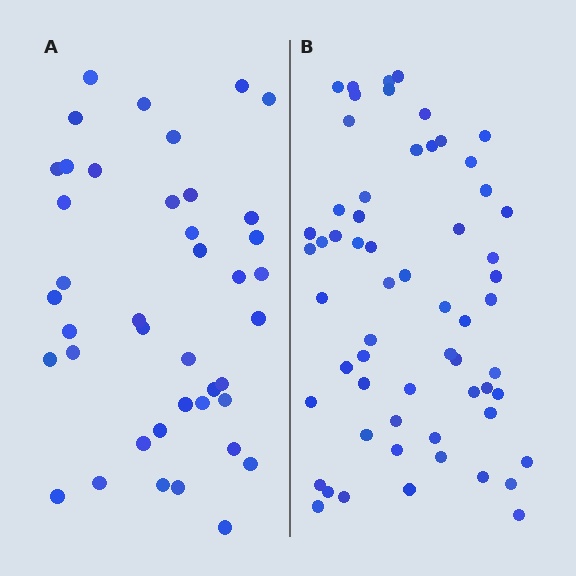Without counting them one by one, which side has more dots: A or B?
Region B (the right region) has more dots.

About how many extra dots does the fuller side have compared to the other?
Region B has approximately 20 more dots than region A.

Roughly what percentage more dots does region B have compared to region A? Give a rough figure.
About 45% more.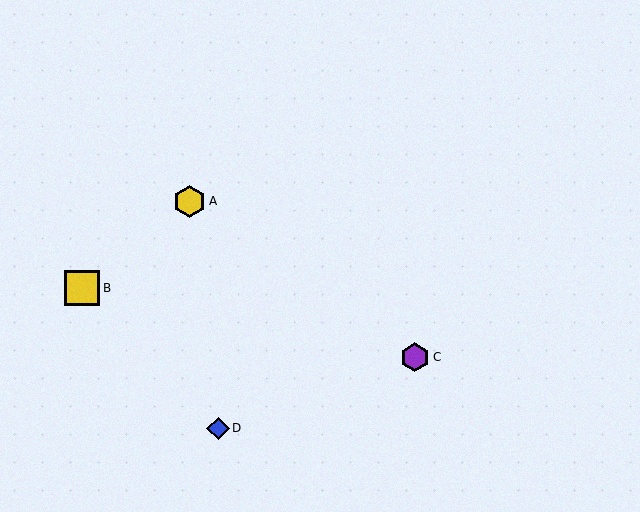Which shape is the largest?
The yellow square (labeled B) is the largest.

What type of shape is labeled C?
Shape C is a purple hexagon.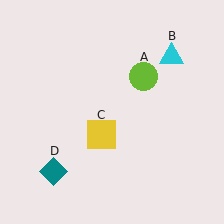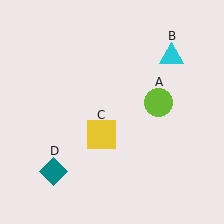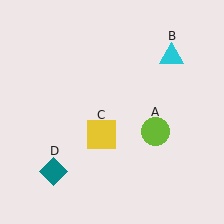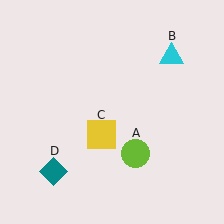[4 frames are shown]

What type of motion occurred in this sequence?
The lime circle (object A) rotated clockwise around the center of the scene.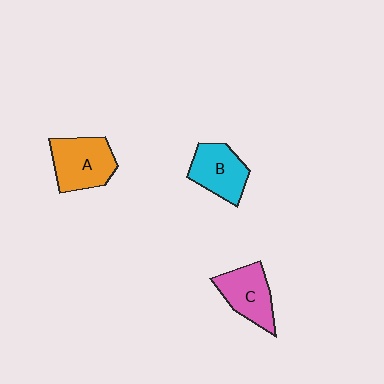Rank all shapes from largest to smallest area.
From largest to smallest: A (orange), C (pink), B (cyan).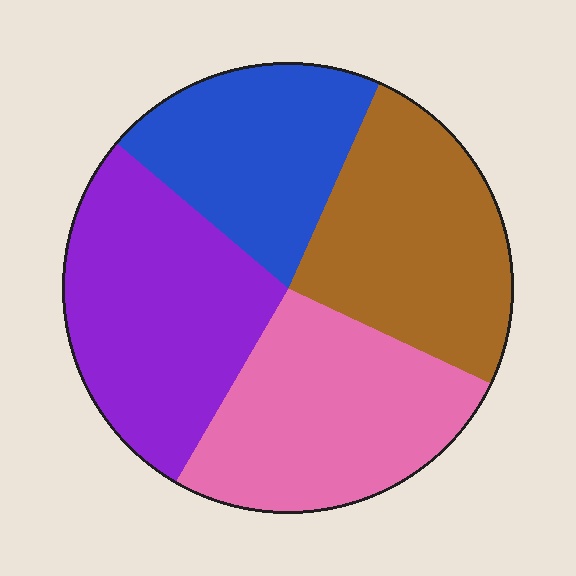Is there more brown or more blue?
Brown.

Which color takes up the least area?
Blue, at roughly 20%.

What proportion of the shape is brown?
Brown covers roughly 25% of the shape.